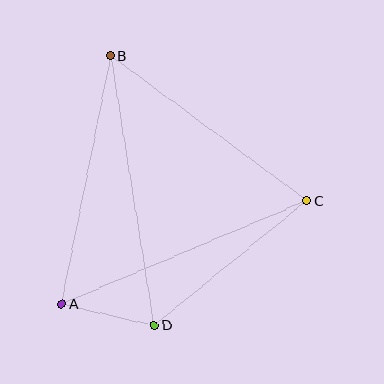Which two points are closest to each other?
Points A and D are closest to each other.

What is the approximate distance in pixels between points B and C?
The distance between B and C is approximately 244 pixels.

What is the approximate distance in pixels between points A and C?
The distance between A and C is approximately 266 pixels.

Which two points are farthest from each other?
Points B and D are farthest from each other.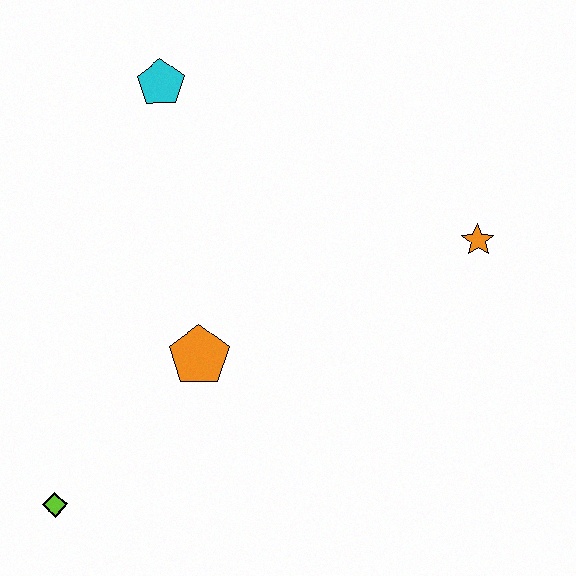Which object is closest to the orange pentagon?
The lime diamond is closest to the orange pentagon.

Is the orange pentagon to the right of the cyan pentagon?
Yes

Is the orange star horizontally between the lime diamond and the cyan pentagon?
No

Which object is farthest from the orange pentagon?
The orange star is farthest from the orange pentagon.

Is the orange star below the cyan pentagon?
Yes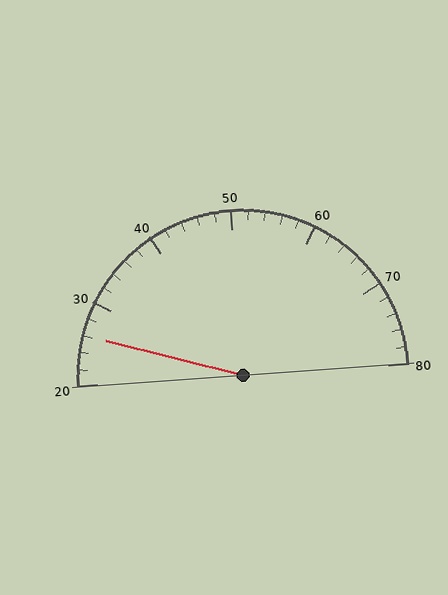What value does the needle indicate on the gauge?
The needle indicates approximately 26.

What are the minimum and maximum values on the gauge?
The gauge ranges from 20 to 80.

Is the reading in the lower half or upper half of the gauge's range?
The reading is in the lower half of the range (20 to 80).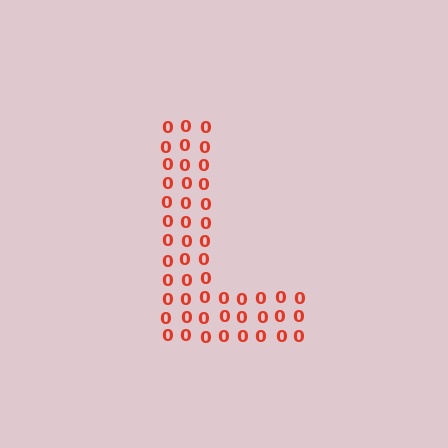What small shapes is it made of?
It is made of small digit 0's.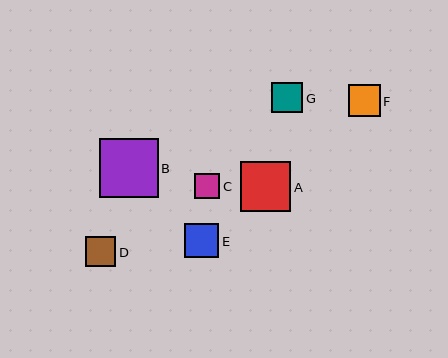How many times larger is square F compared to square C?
Square F is approximately 1.3 times the size of square C.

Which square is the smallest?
Square C is the smallest with a size of approximately 25 pixels.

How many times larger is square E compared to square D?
Square E is approximately 1.1 times the size of square D.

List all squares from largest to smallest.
From largest to smallest: B, A, E, F, G, D, C.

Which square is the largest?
Square B is the largest with a size of approximately 58 pixels.